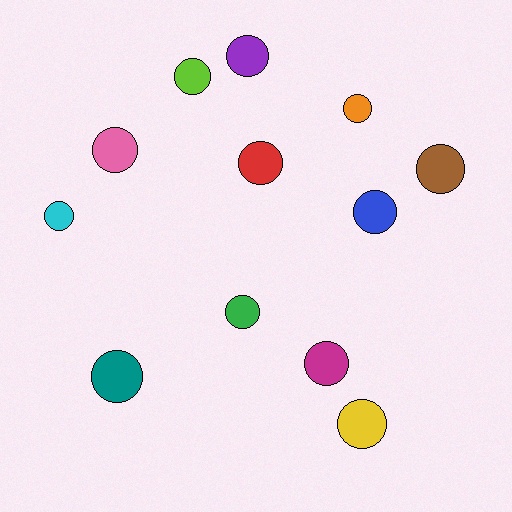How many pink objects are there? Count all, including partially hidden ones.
There is 1 pink object.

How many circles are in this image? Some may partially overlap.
There are 12 circles.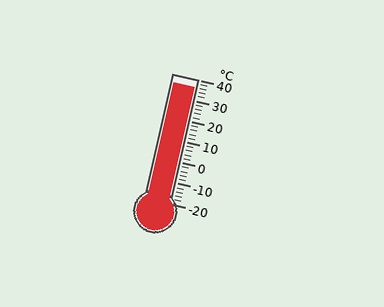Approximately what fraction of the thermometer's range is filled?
The thermometer is filled to approximately 95% of its range.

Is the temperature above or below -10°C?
The temperature is above -10°C.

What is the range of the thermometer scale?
The thermometer scale ranges from -20°C to 40°C.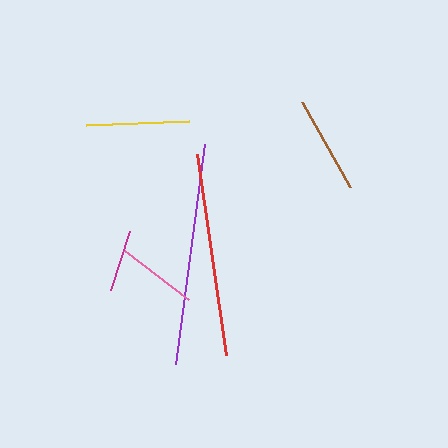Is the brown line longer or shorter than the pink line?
The brown line is longer than the pink line.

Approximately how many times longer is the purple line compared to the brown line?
The purple line is approximately 2.3 times the length of the brown line.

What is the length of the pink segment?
The pink segment is approximately 81 pixels long.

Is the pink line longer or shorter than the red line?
The red line is longer than the pink line.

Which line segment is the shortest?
The magenta line is the shortest at approximately 62 pixels.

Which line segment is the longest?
The purple line is the longest at approximately 222 pixels.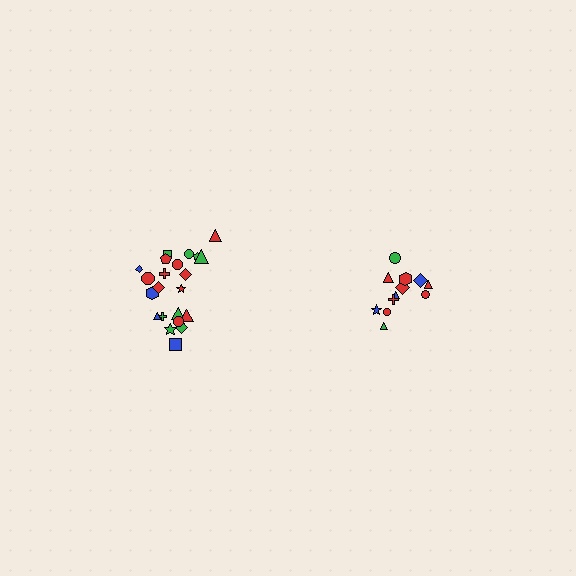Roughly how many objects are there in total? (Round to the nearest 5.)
Roughly 35 objects in total.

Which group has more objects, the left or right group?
The left group.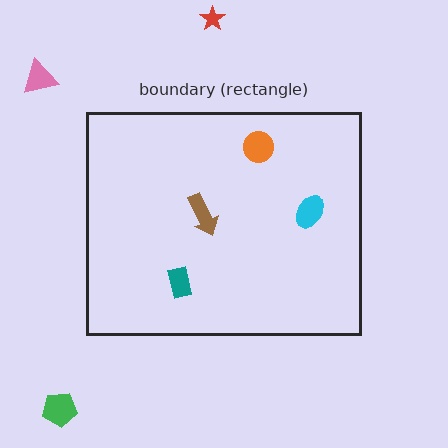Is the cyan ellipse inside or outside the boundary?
Inside.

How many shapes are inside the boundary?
4 inside, 3 outside.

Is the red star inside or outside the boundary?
Outside.